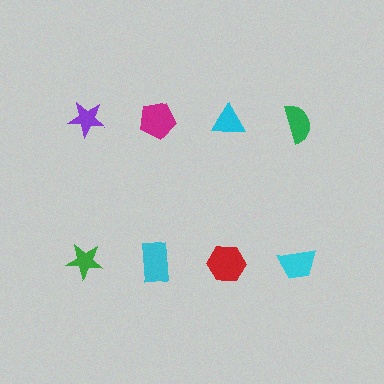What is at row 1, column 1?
A purple star.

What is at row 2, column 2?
A cyan rectangle.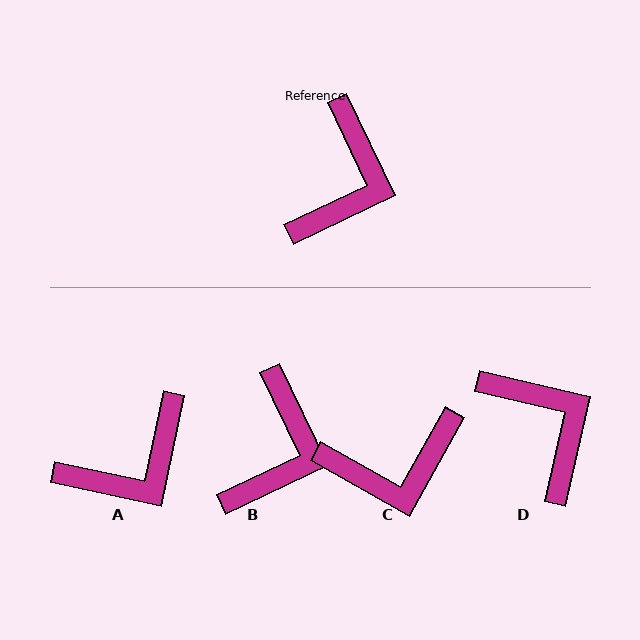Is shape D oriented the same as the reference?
No, it is off by about 52 degrees.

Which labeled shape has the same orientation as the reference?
B.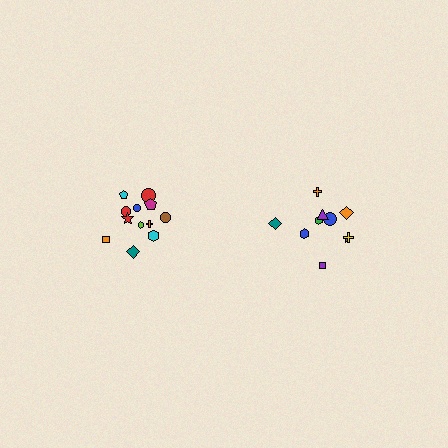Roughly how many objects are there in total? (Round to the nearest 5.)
Roughly 20 objects in total.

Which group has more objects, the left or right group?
The left group.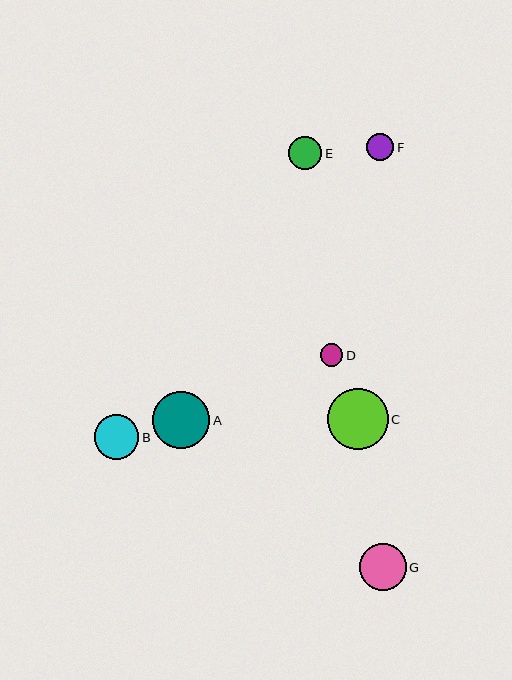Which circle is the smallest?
Circle D is the smallest with a size of approximately 22 pixels.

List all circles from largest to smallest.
From largest to smallest: C, A, G, B, E, F, D.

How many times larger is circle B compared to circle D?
Circle B is approximately 2.0 times the size of circle D.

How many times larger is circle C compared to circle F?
Circle C is approximately 2.3 times the size of circle F.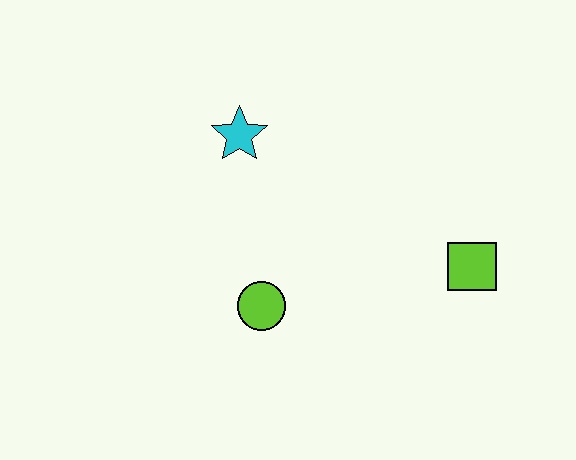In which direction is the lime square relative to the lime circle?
The lime square is to the right of the lime circle.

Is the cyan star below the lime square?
No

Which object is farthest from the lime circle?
The lime square is farthest from the lime circle.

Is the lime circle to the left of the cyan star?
No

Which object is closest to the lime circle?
The cyan star is closest to the lime circle.